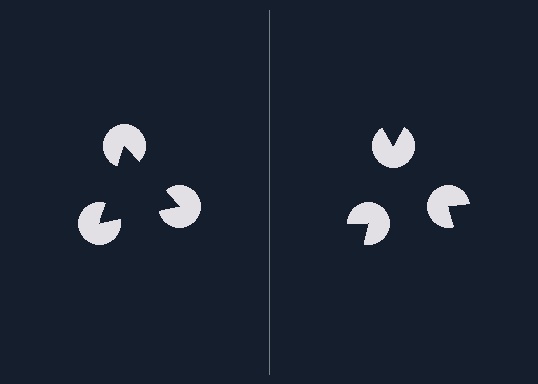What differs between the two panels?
The pac-man discs are positioned identically on both sides; only the wedge orientations differ. On the left they align to a triangle; on the right they are misaligned.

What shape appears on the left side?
An illusory triangle.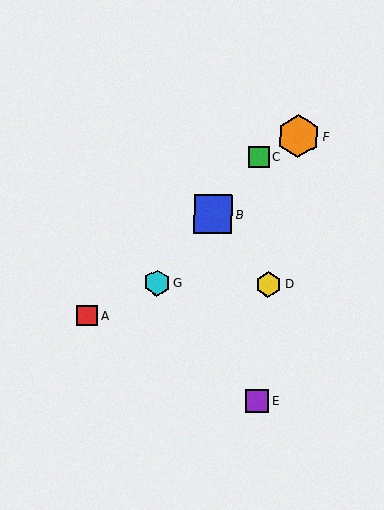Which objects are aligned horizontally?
Objects D, G are aligned horizontally.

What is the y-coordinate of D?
Object D is at y≈284.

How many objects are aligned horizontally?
2 objects (D, G) are aligned horizontally.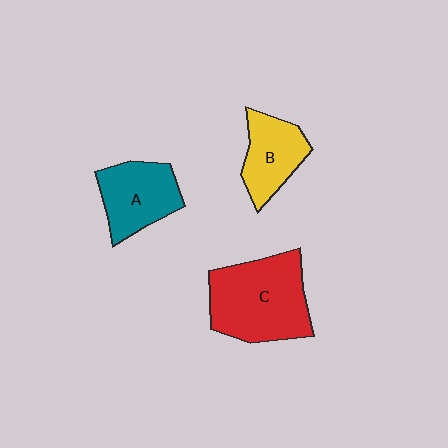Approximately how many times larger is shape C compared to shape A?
Approximately 1.5 times.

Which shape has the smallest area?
Shape B (yellow).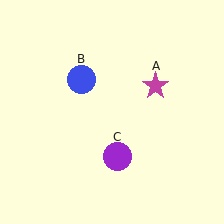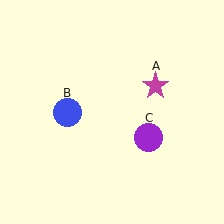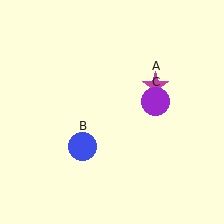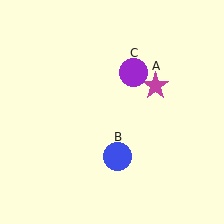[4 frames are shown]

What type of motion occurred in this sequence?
The blue circle (object B), purple circle (object C) rotated counterclockwise around the center of the scene.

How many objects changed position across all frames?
2 objects changed position: blue circle (object B), purple circle (object C).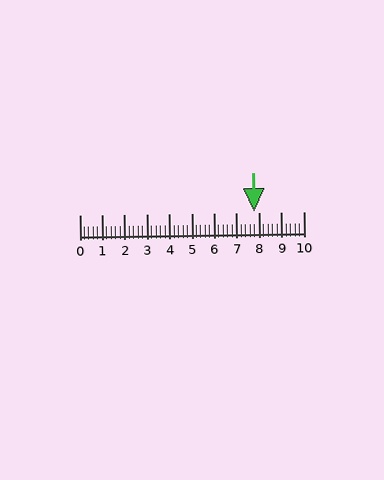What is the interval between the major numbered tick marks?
The major tick marks are spaced 1 units apart.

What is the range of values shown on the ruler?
The ruler shows values from 0 to 10.